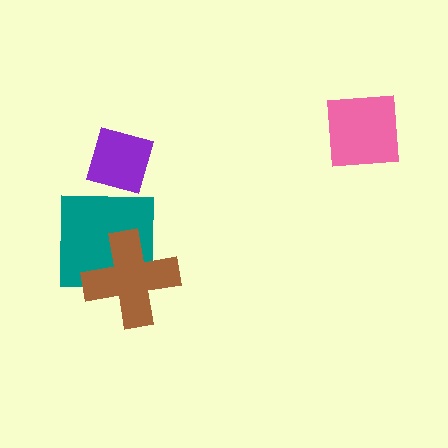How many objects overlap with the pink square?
0 objects overlap with the pink square.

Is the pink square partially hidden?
No, no other shape covers it.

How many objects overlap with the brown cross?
1 object overlaps with the brown cross.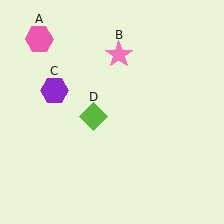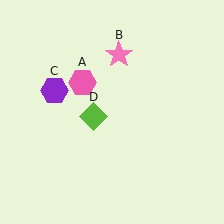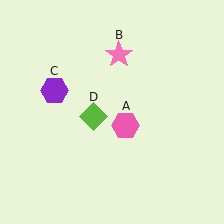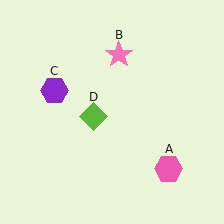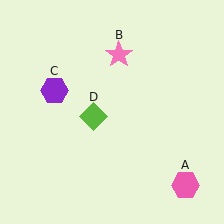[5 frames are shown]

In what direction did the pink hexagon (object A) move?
The pink hexagon (object A) moved down and to the right.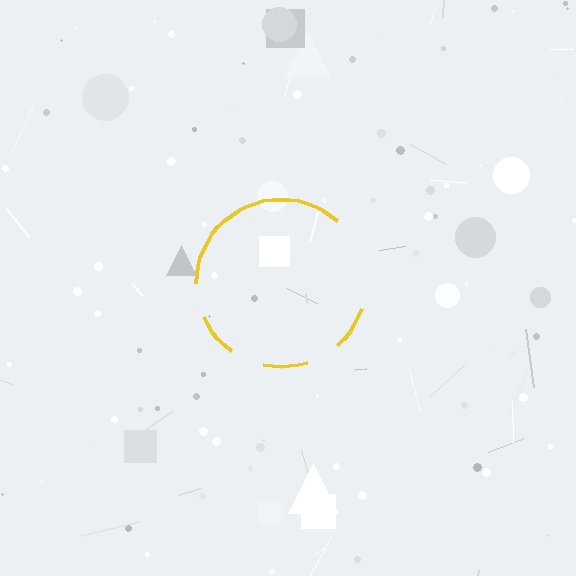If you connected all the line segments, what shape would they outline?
They would outline a circle.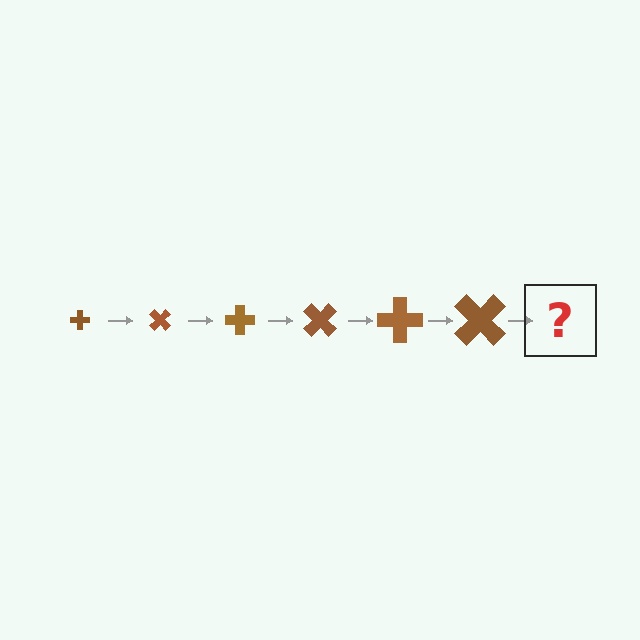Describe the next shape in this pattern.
It should be a cross, larger than the previous one and rotated 270 degrees from the start.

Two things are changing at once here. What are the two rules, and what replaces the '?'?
The two rules are that the cross grows larger each step and it rotates 45 degrees each step. The '?' should be a cross, larger than the previous one and rotated 270 degrees from the start.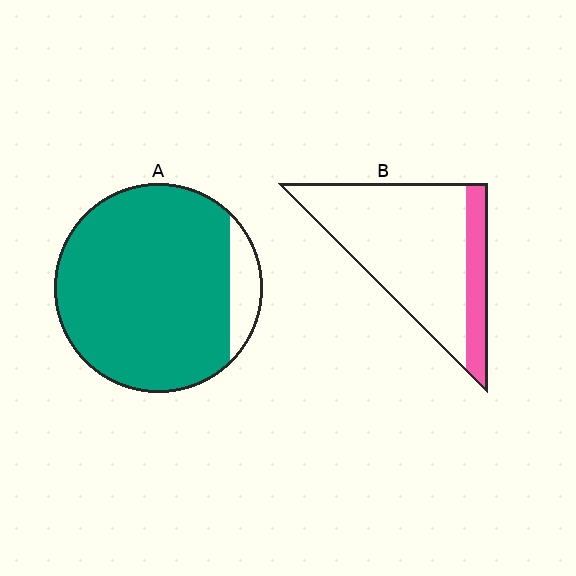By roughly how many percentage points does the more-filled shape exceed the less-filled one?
By roughly 70 percentage points (A over B).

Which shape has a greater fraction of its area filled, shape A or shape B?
Shape A.